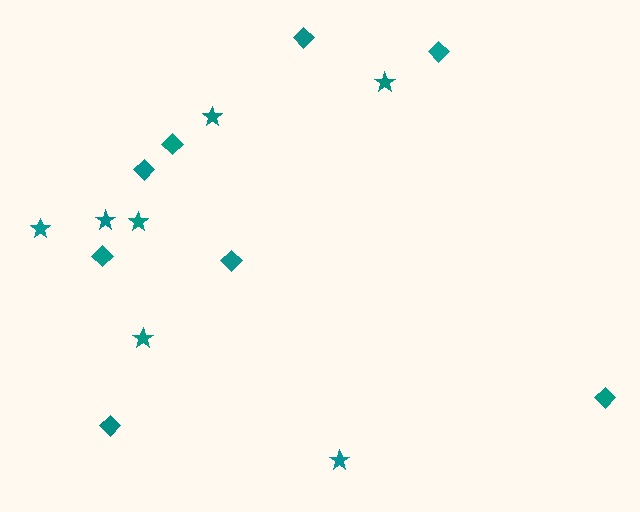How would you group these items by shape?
There are 2 groups: one group of diamonds (8) and one group of stars (7).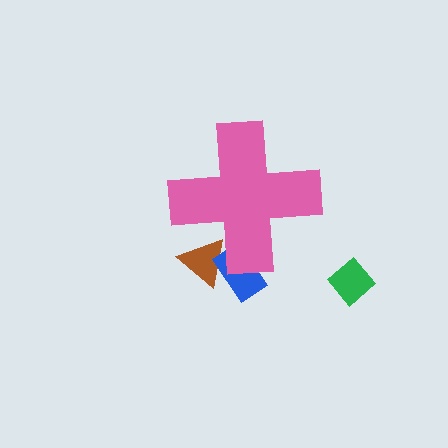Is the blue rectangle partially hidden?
Yes, the blue rectangle is partially hidden behind the pink cross.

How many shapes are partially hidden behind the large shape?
2 shapes are partially hidden.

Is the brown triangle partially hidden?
Yes, the brown triangle is partially hidden behind the pink cross.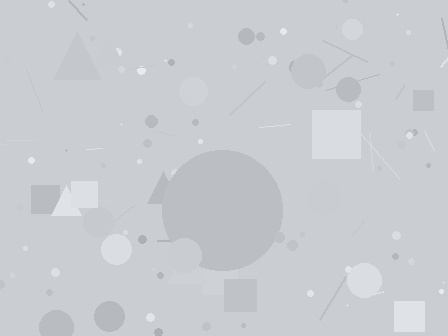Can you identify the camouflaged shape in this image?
The camouflaged shape is a circle.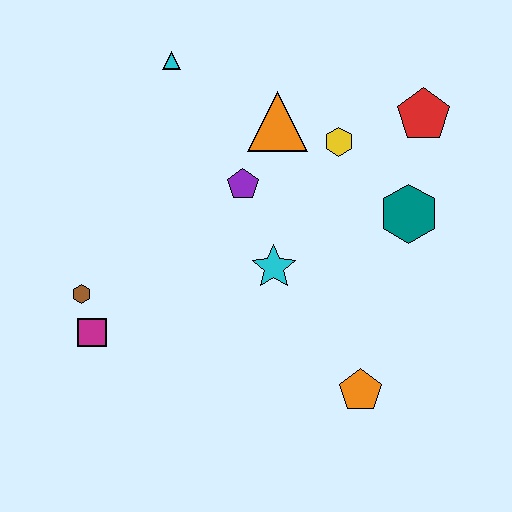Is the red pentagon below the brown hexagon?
No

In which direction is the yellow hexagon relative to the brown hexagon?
The yellow hexagon is to the right of the brown hexagon.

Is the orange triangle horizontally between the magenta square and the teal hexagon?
Yes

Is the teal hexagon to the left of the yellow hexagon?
No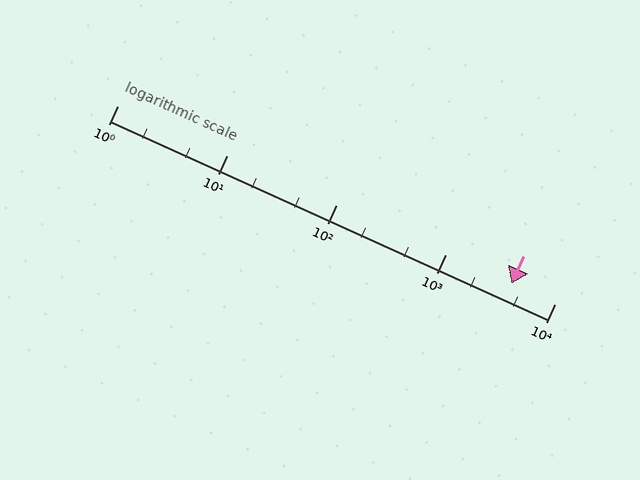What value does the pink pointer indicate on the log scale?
The pointer indicates approximately 4000.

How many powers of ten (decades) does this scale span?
The scale spans 4 decades, from 1 to 10000.